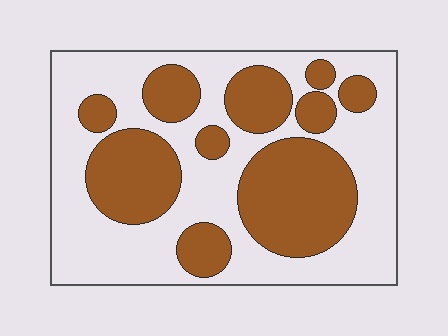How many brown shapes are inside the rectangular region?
10.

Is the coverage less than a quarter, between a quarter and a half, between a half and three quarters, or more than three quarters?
Between a quarter and a half.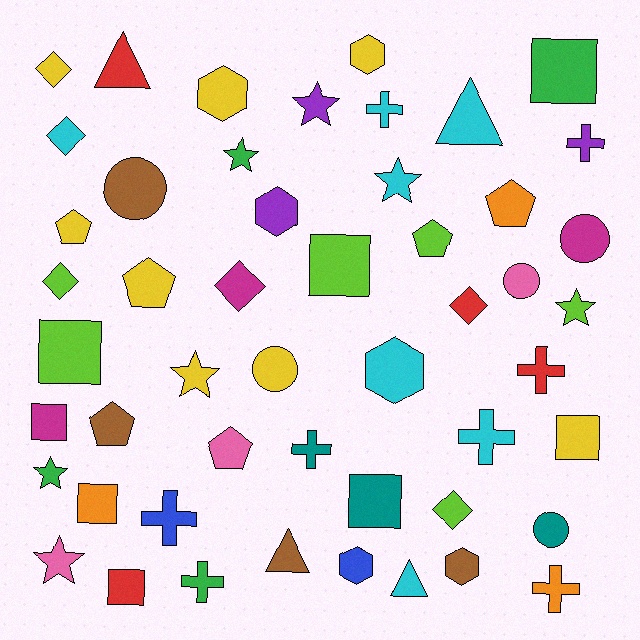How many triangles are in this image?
There are 4 triangles.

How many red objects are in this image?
There are 4 red objects.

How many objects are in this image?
There are 50 objects.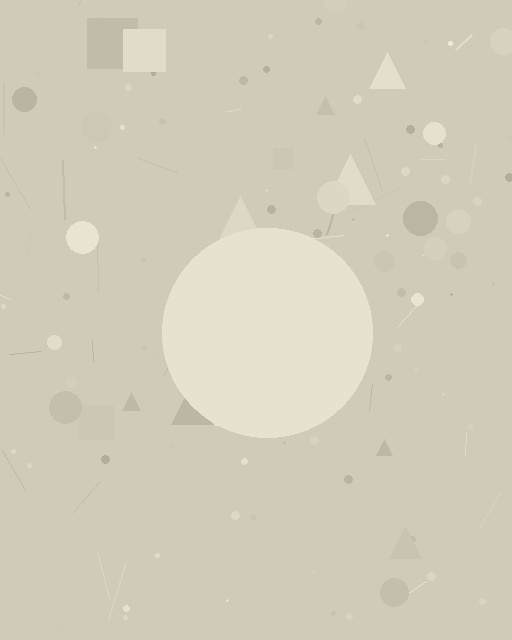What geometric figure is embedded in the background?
A circle is embedded in the background.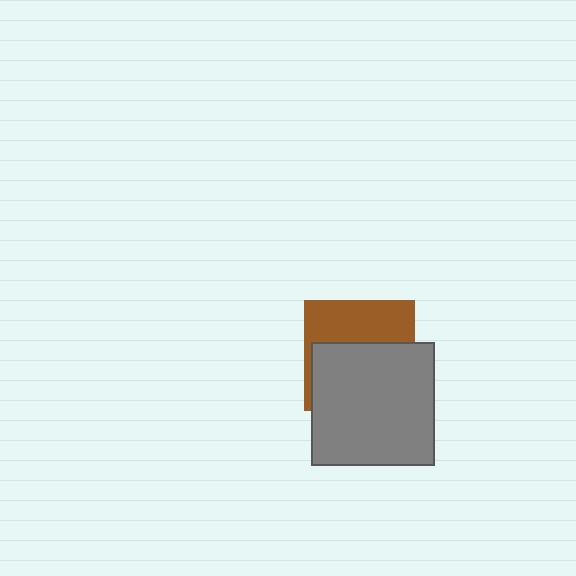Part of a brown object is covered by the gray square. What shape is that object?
It is a square.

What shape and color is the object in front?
The object in front is a gray square.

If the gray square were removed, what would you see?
You would see the complete brown square.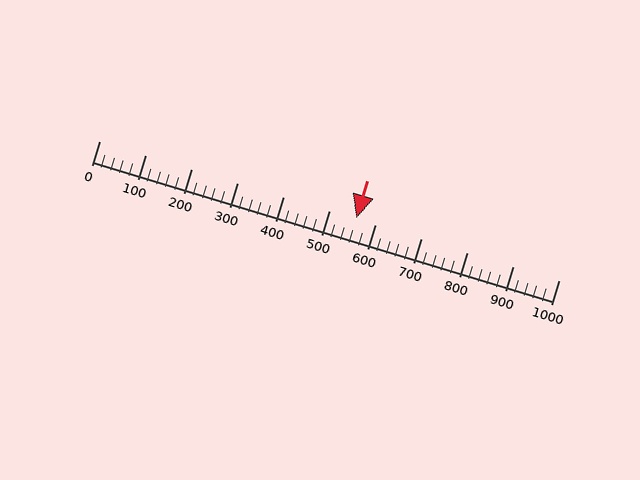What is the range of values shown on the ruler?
The ruler shows values from 0 to 1000.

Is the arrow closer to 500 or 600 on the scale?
The arrow is closer to 600.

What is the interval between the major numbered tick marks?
The major tick marks are spaced 100 units apart.